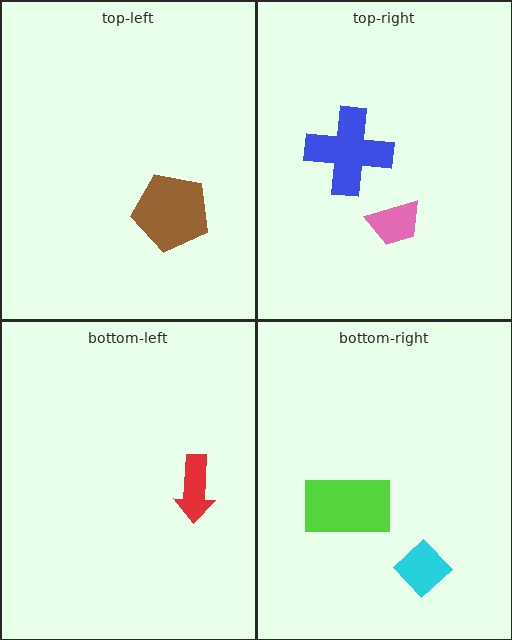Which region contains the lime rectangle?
The bottom-right region.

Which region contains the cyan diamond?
The bottom-right region.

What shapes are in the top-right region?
The blue cross, the pink trapezoid.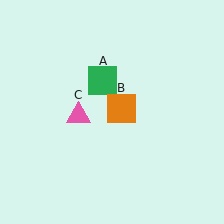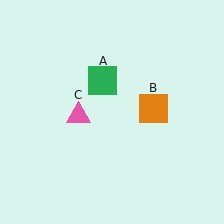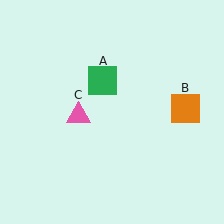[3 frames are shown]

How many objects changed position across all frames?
1 object changed position: orange square (object B).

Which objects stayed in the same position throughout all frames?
Green square (object A) and pink triangle (object C) remained stationary.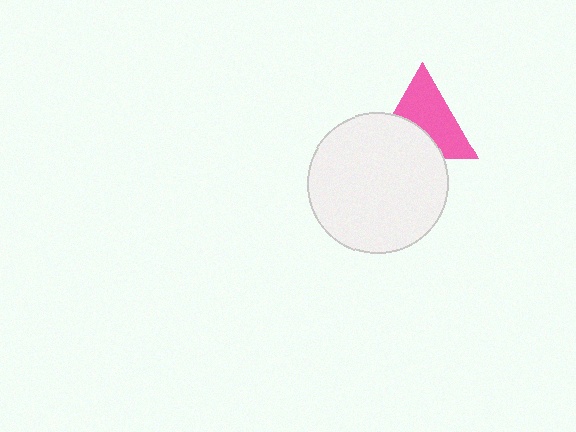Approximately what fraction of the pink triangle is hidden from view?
Roughly 39% of the pink triangle is hidden behind the white circle.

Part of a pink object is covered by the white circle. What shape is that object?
It is a triangle.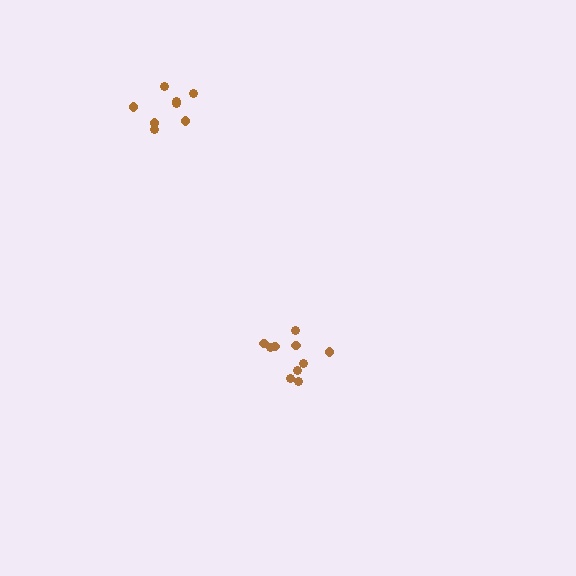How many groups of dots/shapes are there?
There are 2 groups.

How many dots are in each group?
Group 1: 8 dots, Group 2: 10 dots (18 total).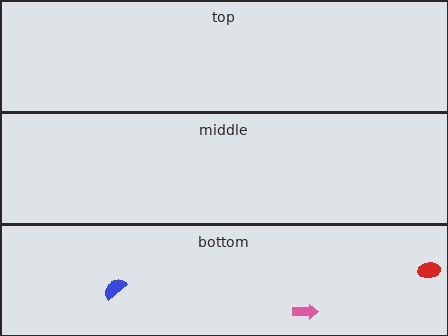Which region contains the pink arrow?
The bottom region.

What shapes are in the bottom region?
The red ellipse, the pink arrow, the blue semicircle.